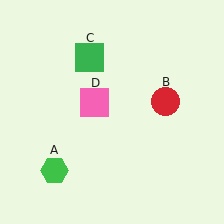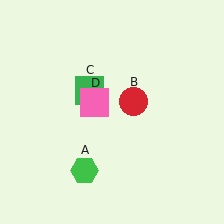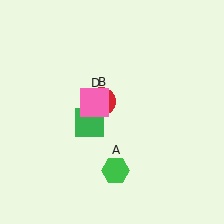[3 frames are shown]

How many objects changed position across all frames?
3 objects changed position: green hexagon (object A), red circle (object B), green square (object C).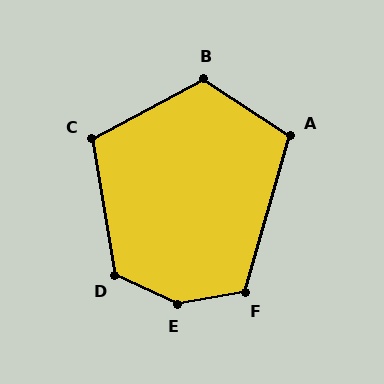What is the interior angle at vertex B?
Approximately 119 degrees (obtuse).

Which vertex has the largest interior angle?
E, at approximately 145 degrees.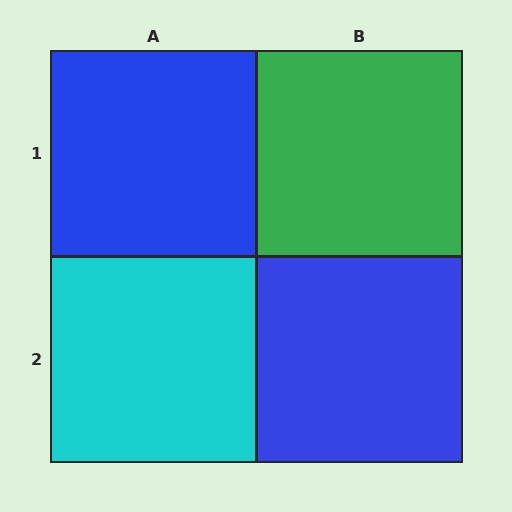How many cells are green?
1 cell is green.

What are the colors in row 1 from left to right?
Blue, green.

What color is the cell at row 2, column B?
Blue.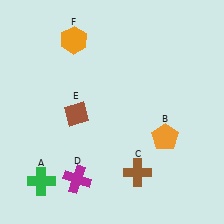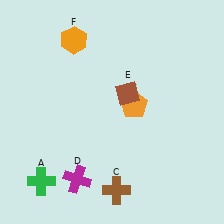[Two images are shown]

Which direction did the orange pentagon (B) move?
The orange pentagon (B) moved up.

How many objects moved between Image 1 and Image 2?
3 objects moved between the two images.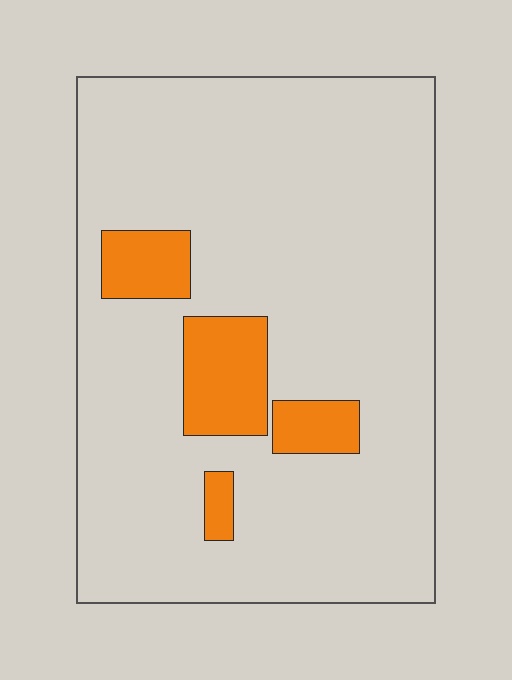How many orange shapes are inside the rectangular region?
4.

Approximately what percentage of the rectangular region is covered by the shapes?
Approximately 10%.